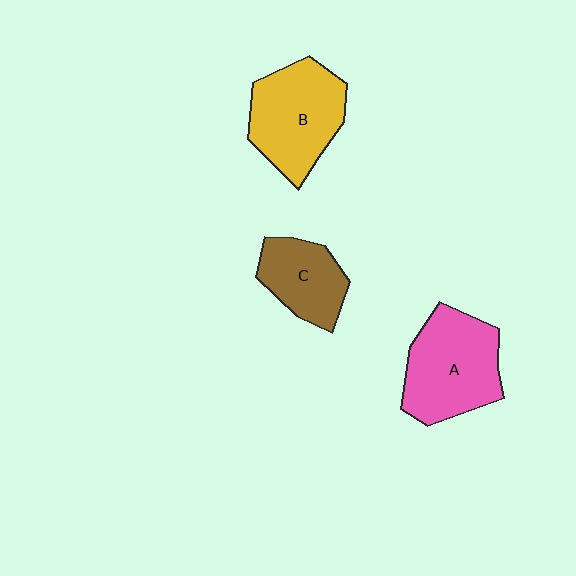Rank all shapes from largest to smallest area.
From largest to smallest: A (pink), B (yellow), C (brown).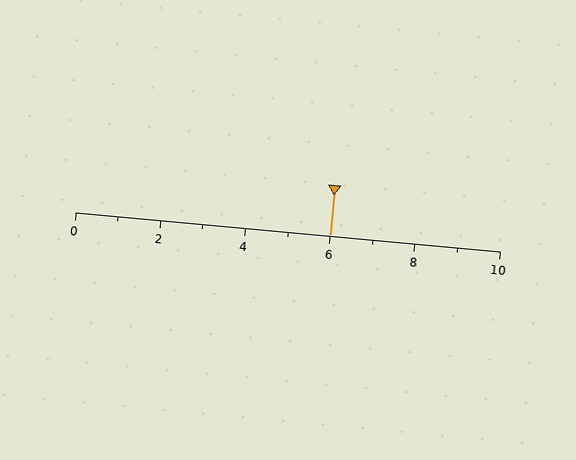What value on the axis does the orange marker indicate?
The marker indicates approximately 6.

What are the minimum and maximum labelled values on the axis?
The axis runs from 0 to 10.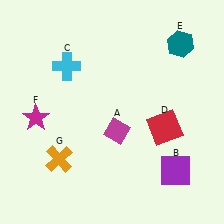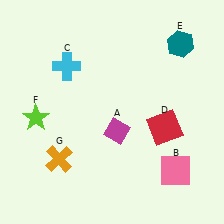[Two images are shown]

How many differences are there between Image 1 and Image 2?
There are 2 differences between the two images.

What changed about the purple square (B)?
In Image 1, B is purple. In Image 2, it changed to pink.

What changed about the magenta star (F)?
In Image 1, F is magenta. In Image 2, it changed to lime.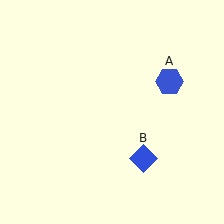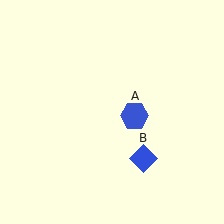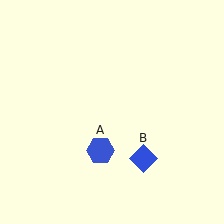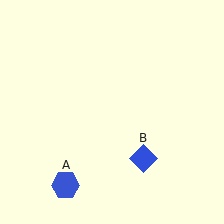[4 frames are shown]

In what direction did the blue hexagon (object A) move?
The blue hexagon (object A) moved down and to the left.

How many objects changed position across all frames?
1 object changed position: blue hexagon (object A).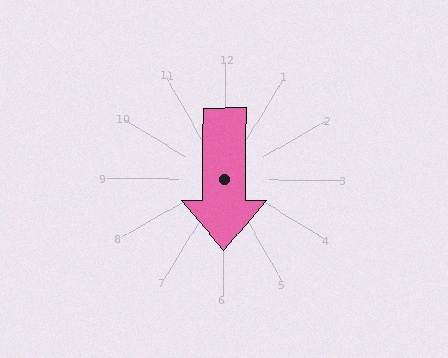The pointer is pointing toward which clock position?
Roughly 6 o'clock.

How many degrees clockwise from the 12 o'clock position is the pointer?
Approximately 180 degrees.